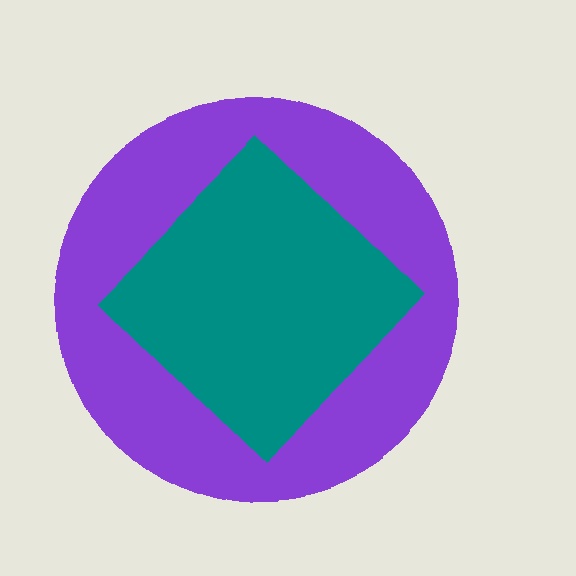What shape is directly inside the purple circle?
The teal diamond.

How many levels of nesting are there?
2.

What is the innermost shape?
The teal diamond.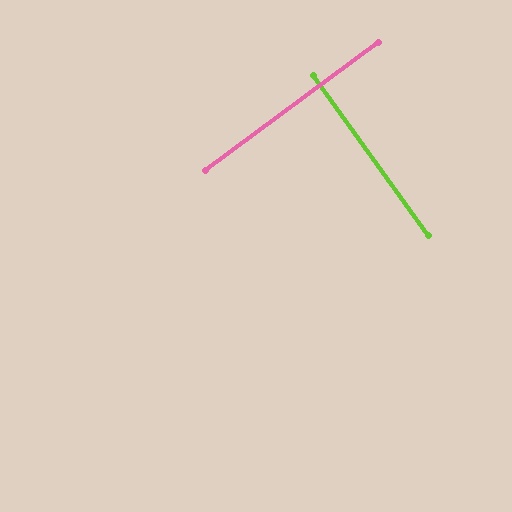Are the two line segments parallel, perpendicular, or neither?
Perpendicular — they meet at approximately 89°.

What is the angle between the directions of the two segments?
Approximately 89 degrees.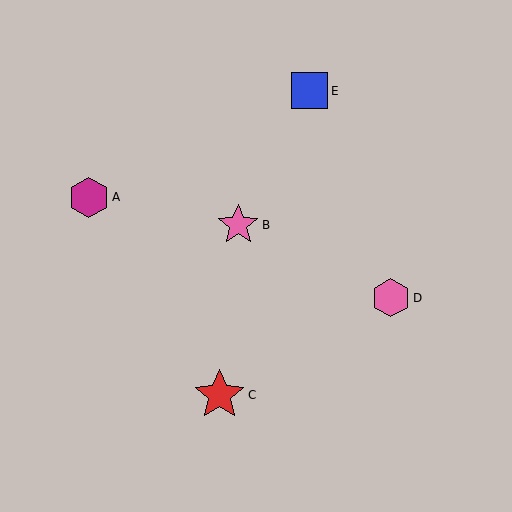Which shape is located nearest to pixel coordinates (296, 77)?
The blue square (labeled E) at (310, 91) is nearest to that location.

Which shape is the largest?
The red star (labeled C) is the largest.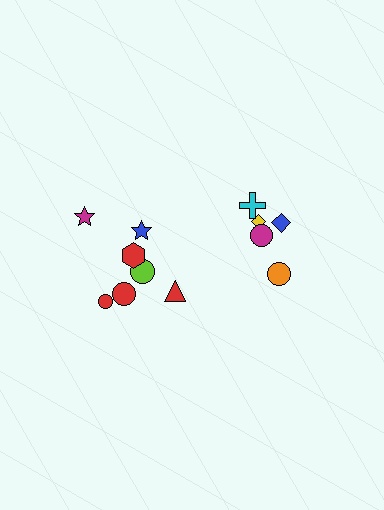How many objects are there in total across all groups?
There are 12 objects.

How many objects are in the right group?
There are 5 objects.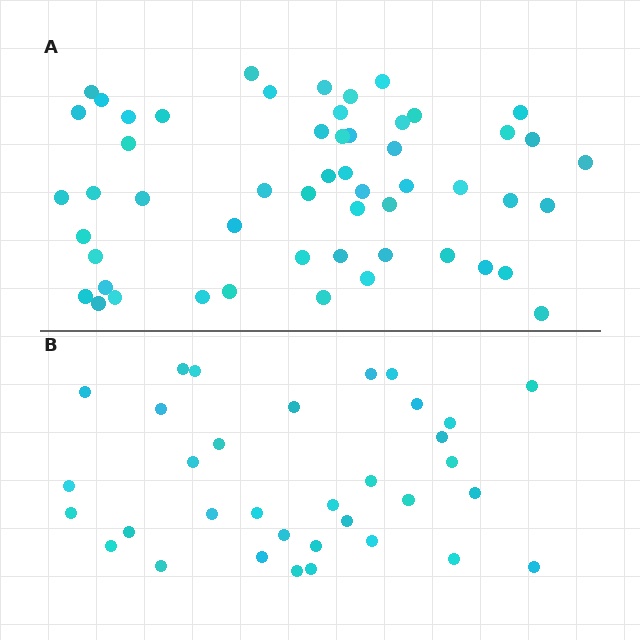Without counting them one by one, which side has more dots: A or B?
Region A (the top region) has more dots.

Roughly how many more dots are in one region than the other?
Region A has approximately 20 more dots than region B.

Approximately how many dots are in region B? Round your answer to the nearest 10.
About 30 dots. (The exact count is 34, which rounds to 30.)